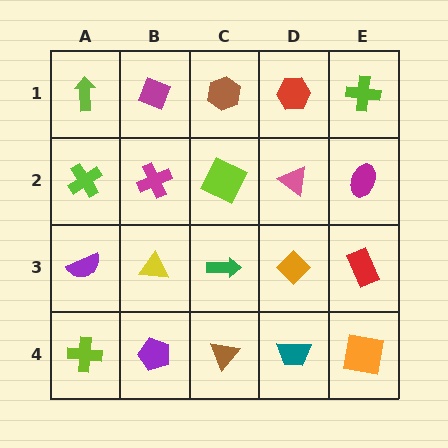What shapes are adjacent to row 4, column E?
A red rectangle (row 3, column E), a teal trapezoid (row 4, column D).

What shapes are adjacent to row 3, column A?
A lime cross (row 2, column A), a lime cross (row 4, column A), a yellow triangle (row 3, column B).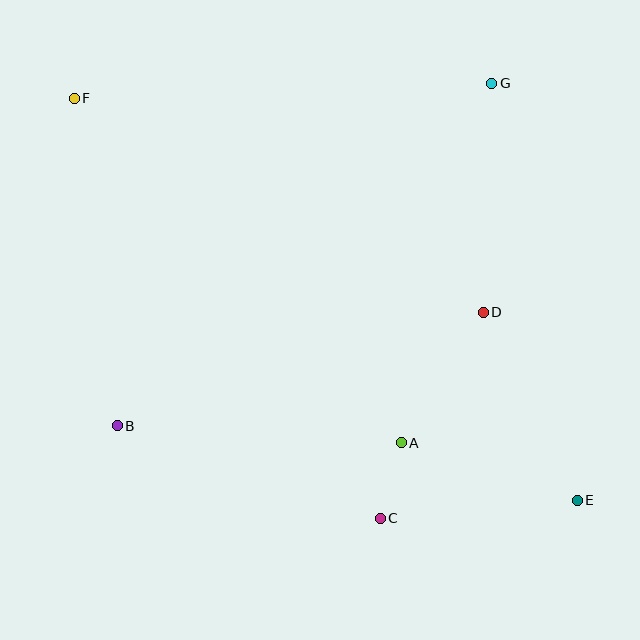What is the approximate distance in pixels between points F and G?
The distance between F and G is approximately 417 pixels.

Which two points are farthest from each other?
Points E and F are farthest from each other.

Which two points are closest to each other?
Points A and C are closest to each other.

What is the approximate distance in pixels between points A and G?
The distance between A and G is approximately 371 pixels.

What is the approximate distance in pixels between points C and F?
The distance between C and F is approximately 520 pixels.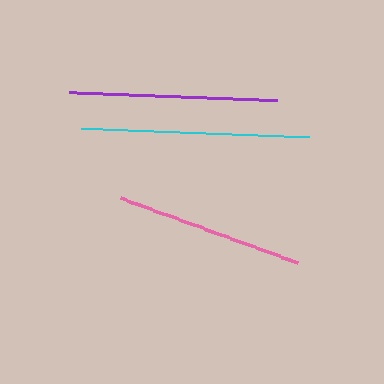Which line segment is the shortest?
The pink line is the shortest at approximately 189 pixels.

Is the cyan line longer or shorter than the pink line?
The cyan line is longer than the pink line.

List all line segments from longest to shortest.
From longest to shortest: cyan, purple, pink.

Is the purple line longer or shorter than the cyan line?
The cyan line is longer than the purple line.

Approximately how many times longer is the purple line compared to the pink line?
The purple line is approximately 1.1 times the length of the pink line.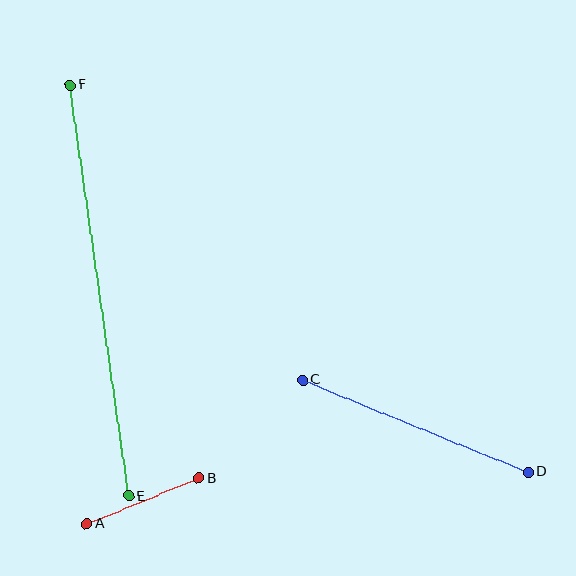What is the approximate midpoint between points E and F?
The midpoint is at approximately (99, 290) pixels.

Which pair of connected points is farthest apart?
Points E and F are farthest apart.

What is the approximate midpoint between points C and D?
The midpoint is at approximately (416, 426) pixels.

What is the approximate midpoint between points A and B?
The midpoint is at approximately (143, 501) pixels.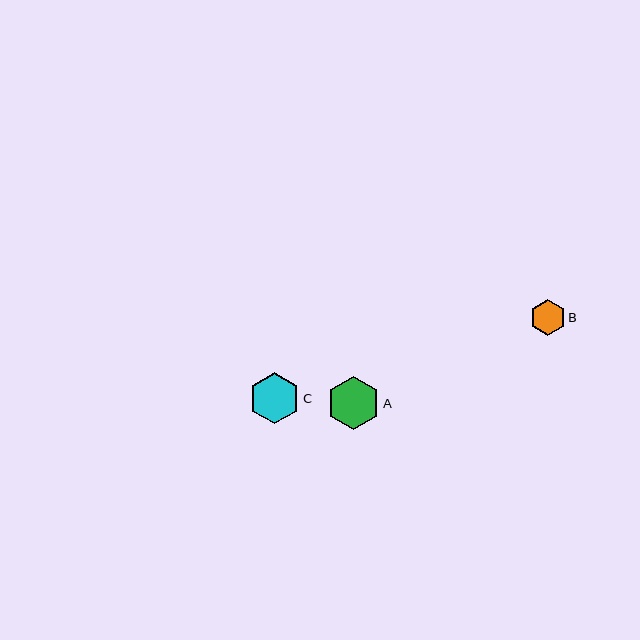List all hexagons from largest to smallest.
From largest to smallest: A, C, B.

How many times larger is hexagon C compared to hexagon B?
Hexagon C is approximately 1.4 times the size of hexagon B.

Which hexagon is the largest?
Hexagon A is the largest with a size of approximately 53 pixels.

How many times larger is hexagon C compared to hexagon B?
Hexagon C is approximately 1.4 times the size of hexagon B.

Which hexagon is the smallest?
Hexagon B is the smallest with a size of approximately 35 pixels.